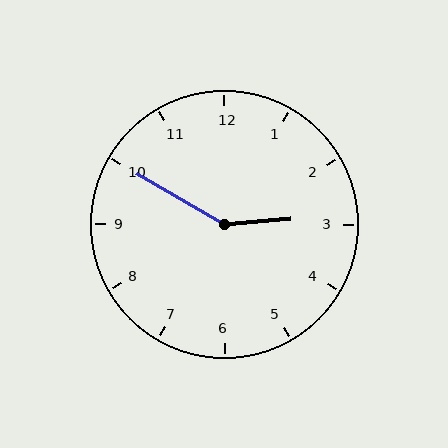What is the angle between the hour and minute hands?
Approximately 145 degrees.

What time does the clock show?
2:50.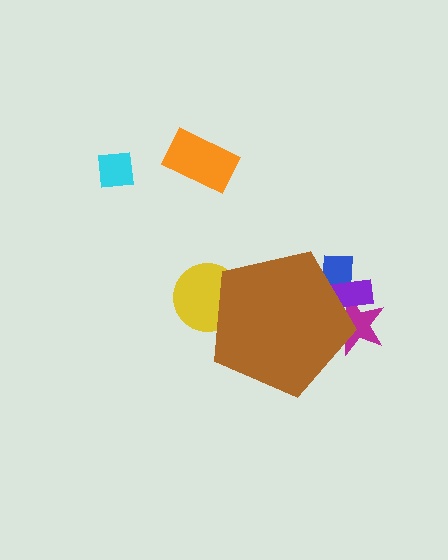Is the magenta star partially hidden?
Yes, the magenta star is partially hidden behind the brown pentagon.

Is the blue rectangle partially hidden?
Yes, the blue rectangle is partially hidden behind the brown pentagon.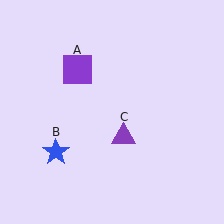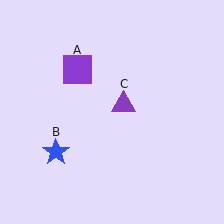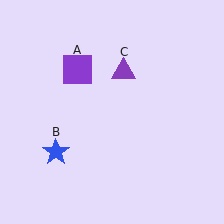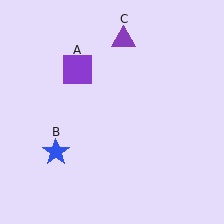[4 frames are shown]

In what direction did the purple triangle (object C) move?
The purple triangle (object C) moved up.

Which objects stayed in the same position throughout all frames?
Purple square (object A) and blue star (object B) remained stationary.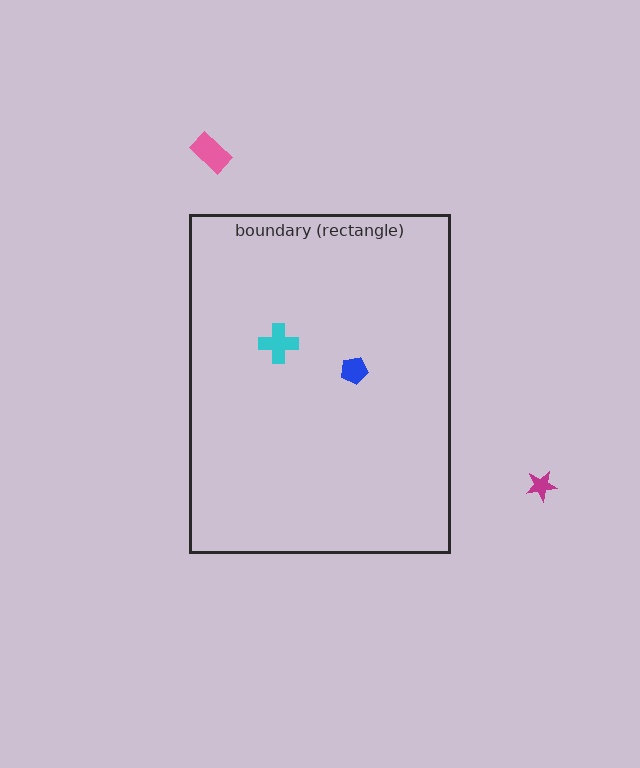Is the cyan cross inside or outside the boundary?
Inside.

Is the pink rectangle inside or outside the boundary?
Outside.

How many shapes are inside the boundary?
2 inside, 2 outside.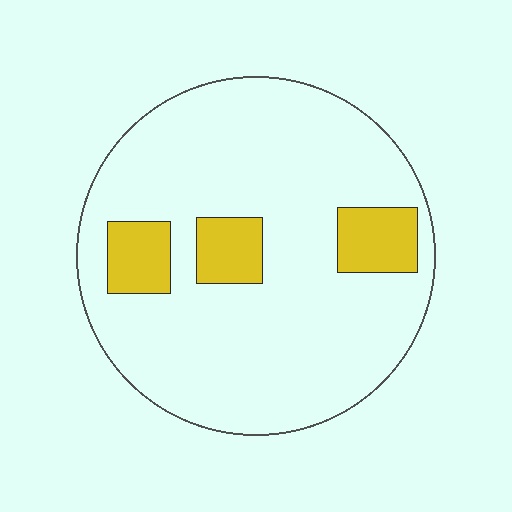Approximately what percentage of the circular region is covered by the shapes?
Approximately 15%.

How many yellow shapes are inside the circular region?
3.